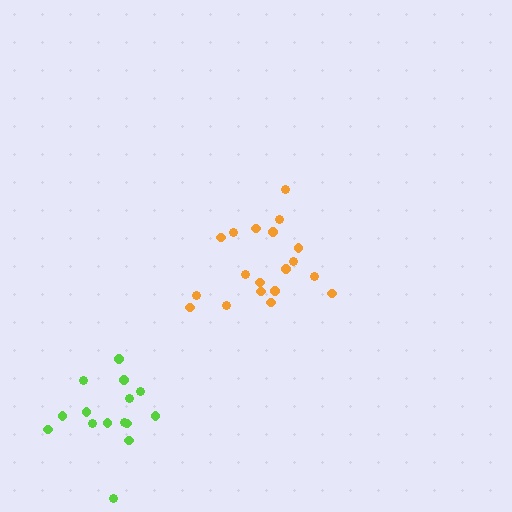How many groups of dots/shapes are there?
There are 2 groups.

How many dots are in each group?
Group 1: 15 dots, Group 2: 19 dots (34 total).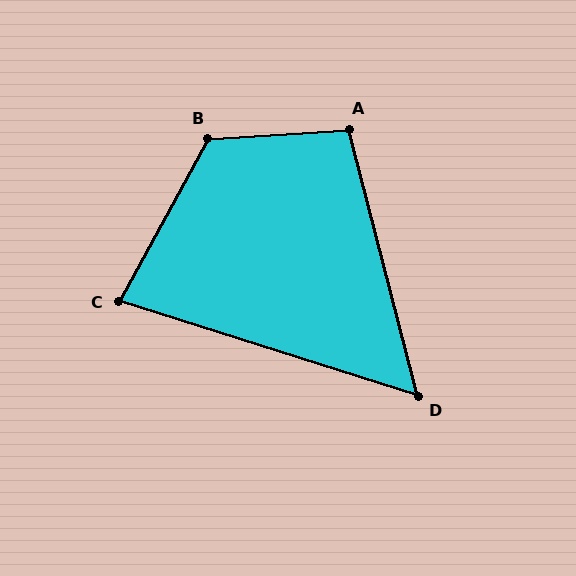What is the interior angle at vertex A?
Approximately 101 degrees (obtuse).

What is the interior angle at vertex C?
Approximately 79 degrees (acute).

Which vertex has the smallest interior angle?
D, at approximately 58 degrees.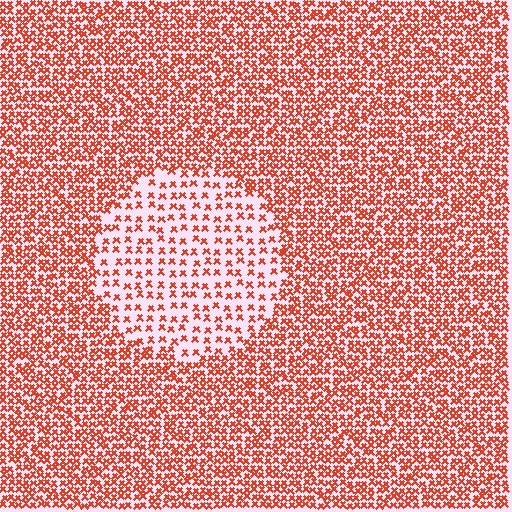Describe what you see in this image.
The image contains small red elements arranged at two different densities. A circle-shaped region is visible where the elements are less densely packed than the surrounding area.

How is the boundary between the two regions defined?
The boundary is defined by a change in element density (approximately 2.3x ratio). All elements are the same color, size, and shape.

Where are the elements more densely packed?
The elements are more densely packed outside the circle boundary.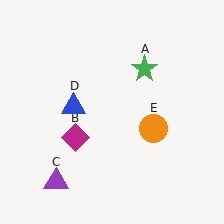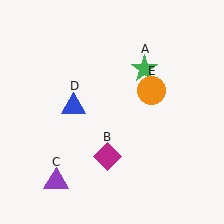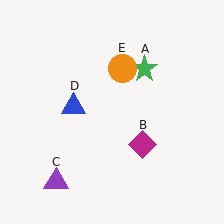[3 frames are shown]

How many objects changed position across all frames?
2 objects changed position: magenta diamond (object B), orange circle (object E).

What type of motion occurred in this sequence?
The magenta diamond (object B), orange circle (object E) rotated counterclockwise around the center of the scene.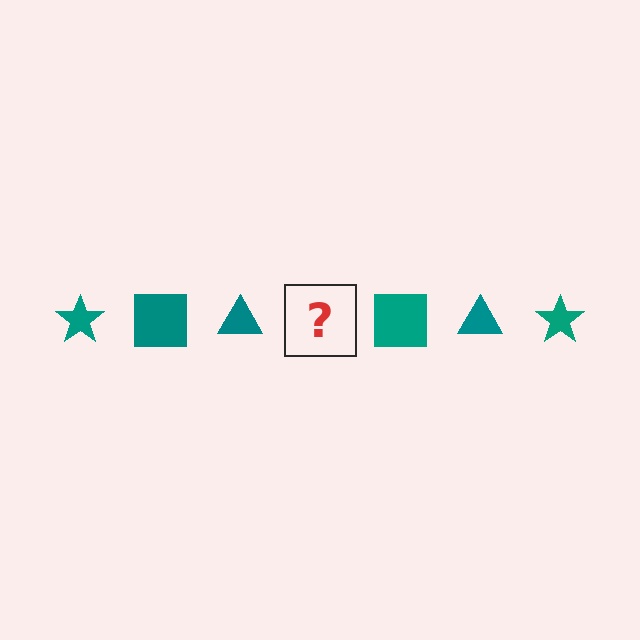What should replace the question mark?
The question mark should be replaced with a teal star.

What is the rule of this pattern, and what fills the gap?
The rule is that the pattern cycles through star, square, triangle shapes in teal. The gap should be filled with a teal star.